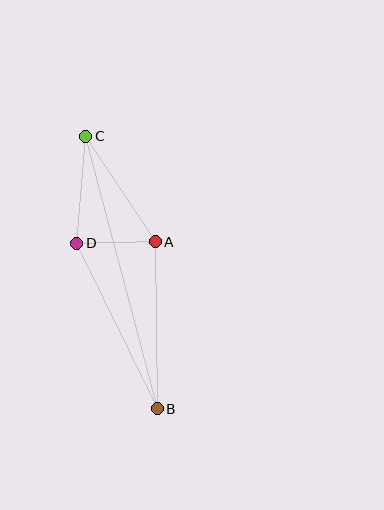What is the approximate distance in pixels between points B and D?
The distance between B and D is approximately 184 pixels.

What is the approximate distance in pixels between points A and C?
The distance between A and C is approximately 126 pixels.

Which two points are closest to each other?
Points A and D are closest to each other.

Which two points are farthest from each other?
Points B and C are farthest from each other.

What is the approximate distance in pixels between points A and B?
The distance between A and B is approximately 167 pixels.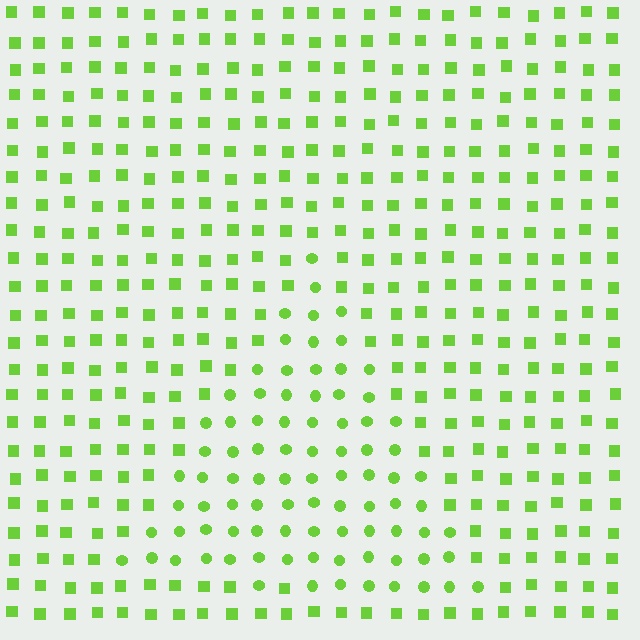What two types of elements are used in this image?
The image uses circles inside the triangle region and squares outside it.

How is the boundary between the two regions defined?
The boundary is defined by a change in element shape: circles inside vs. squares outside. All elements share the same color and spacing.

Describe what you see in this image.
The image is filled with small lime elements arranged in a uniform grid. A triangle-shaped region contains circles, while the surrounding area contains squares. The boundary is defined purely by the change in element shape.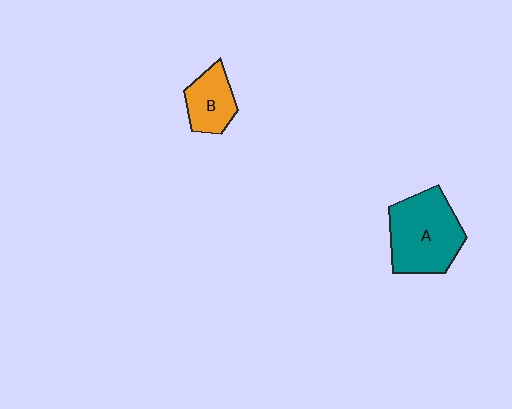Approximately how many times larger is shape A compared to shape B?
Approximately 1.9 times.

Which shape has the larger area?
Shape A (teal).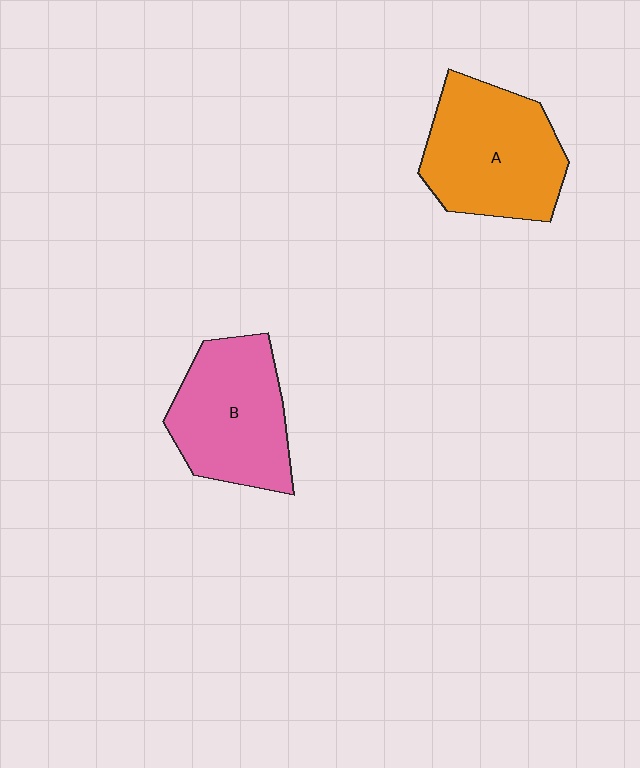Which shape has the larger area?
Shape A (orange).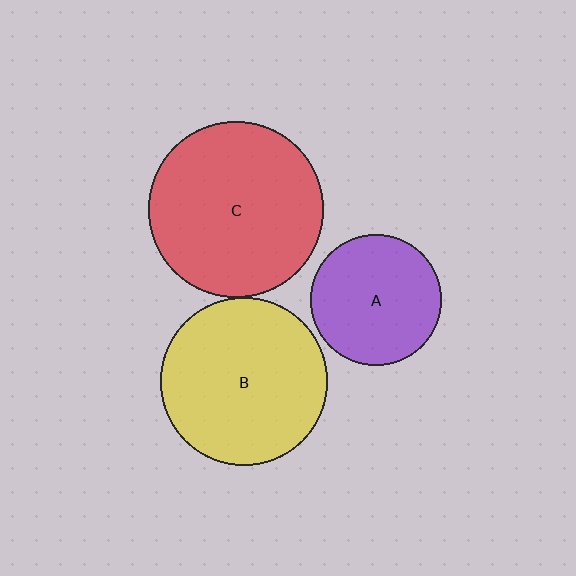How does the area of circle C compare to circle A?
Approximately 1.8 times.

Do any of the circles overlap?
No, none of the circles overlap.